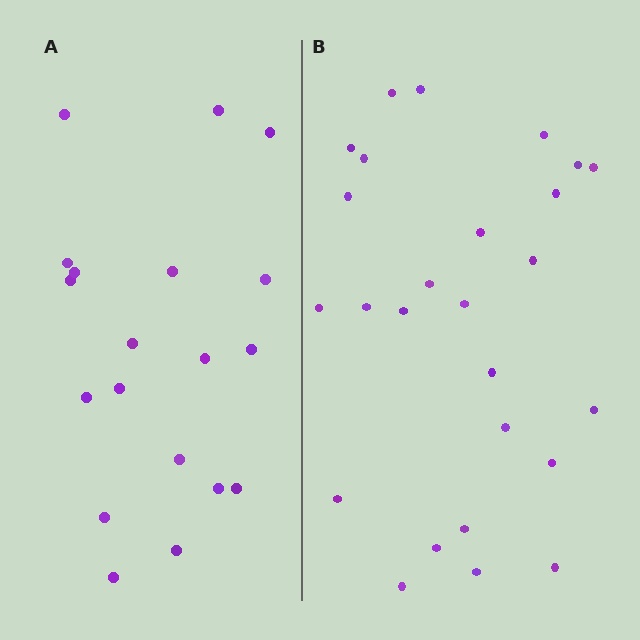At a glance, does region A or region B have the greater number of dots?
Region B (the right region) has more dots.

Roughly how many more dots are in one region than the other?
Region B has roughly 8 or so more dots than region A.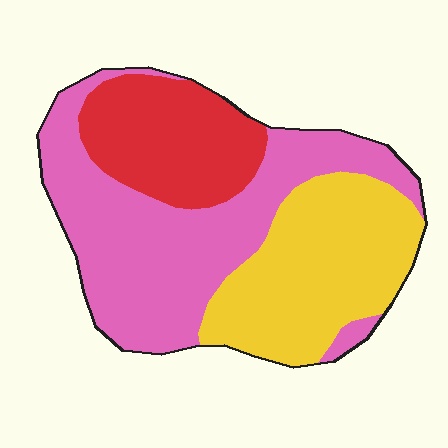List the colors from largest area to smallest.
From largest to smallest: pink, yellow, red.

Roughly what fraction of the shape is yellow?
Yellow covers about 30% of the shape.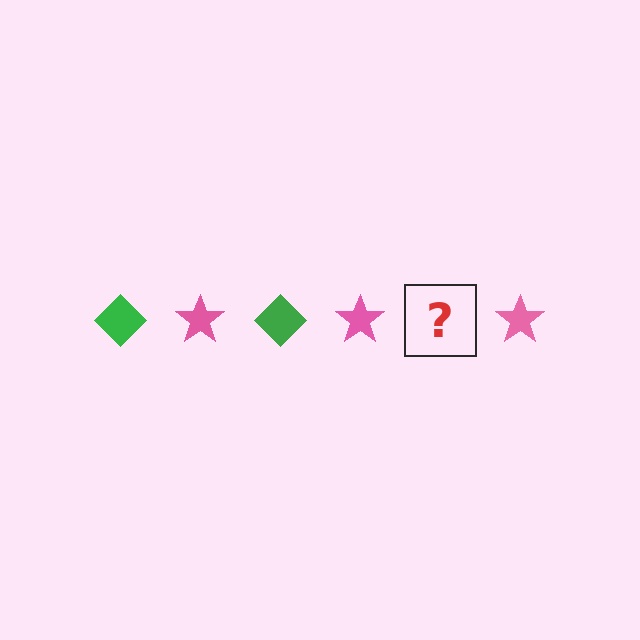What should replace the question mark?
The question mark should be replaced with a green diamond.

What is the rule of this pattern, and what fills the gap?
The rule is that the pattern alternates between green diamond and pink star. The gap should be filled with a green diamond.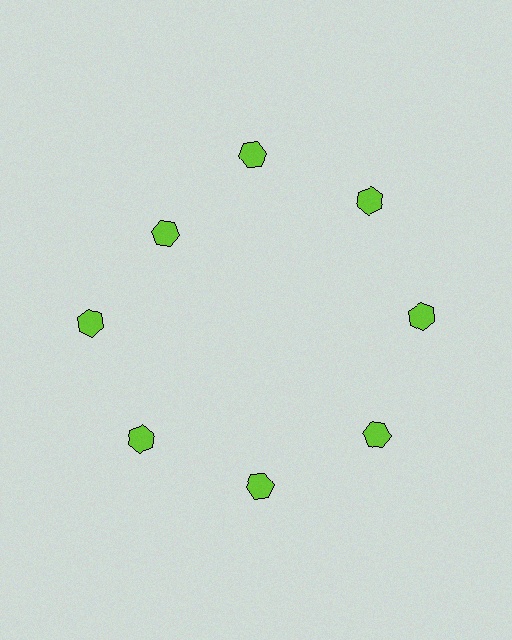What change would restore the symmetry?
The symmetry would be restored by moving it outward, back onto the ring so that all 8 hexagons sit at equal angles and equal distance from the center.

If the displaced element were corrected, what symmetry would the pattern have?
It would have 8-fold rotational symmetry — the pattern would map onto itself every 45 degrees.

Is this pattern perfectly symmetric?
No. The 8 lime hexagons are arranged in a ring, but one element near the 10 o'clock position is pulled inward toward the center, breaking the 8-fold rotational symmetry.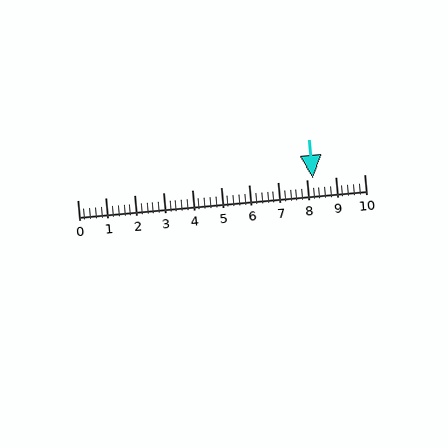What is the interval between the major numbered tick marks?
The major tick marks are spaced 1 units apart.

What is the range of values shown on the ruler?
The ruler shows values from 0 to 10.